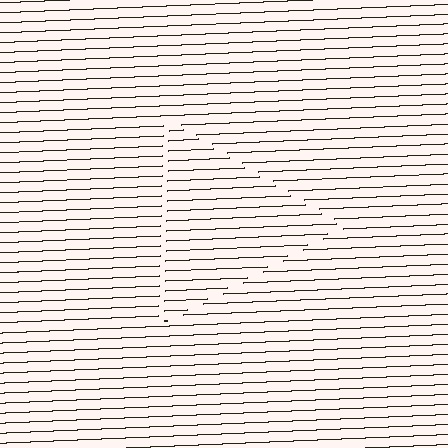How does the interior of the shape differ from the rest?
The interior of the shape contains the same grating, shifted by half a period — the contour is defined by the phase discontinuity where line-ends from the inner and outer gratings abut.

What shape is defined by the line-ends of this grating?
An illusory triangle. The interior of the shape contains the same grating, shifted by half a period — the contour is defined by the phase discontinuity where line-ends from the inner and outer gratings abut.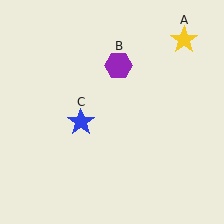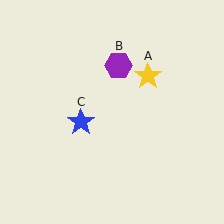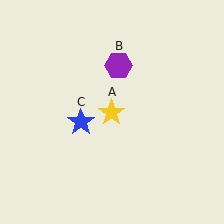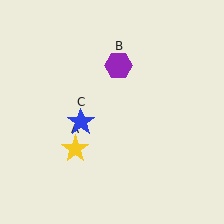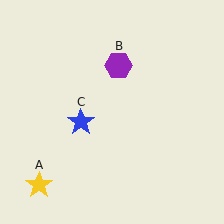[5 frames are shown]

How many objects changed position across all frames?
1 object changed position: yellow star (object A).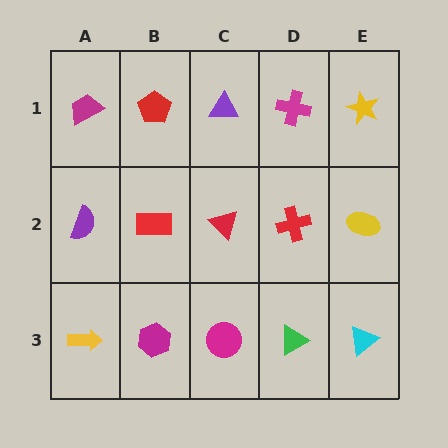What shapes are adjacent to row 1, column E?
A yellow ellipse (row 2, column E), a magenta cross (row 1, column D).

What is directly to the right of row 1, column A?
A red pentagon.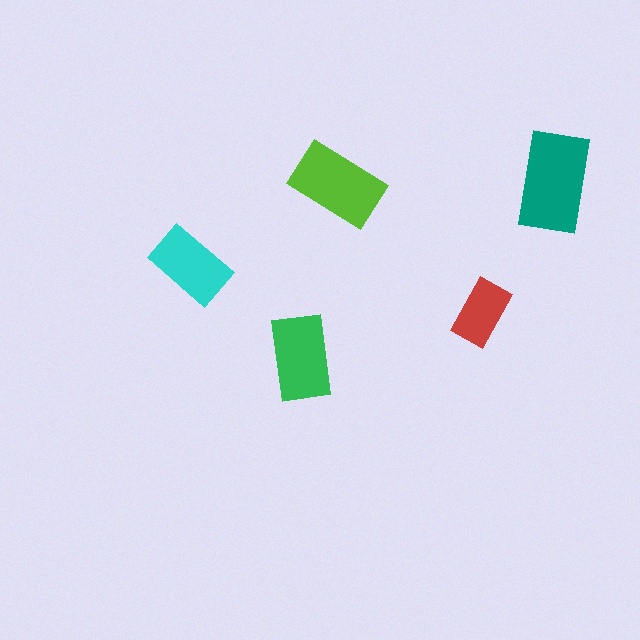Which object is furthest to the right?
The teal rectangle is rightmost.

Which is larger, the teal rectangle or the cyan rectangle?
The teal one.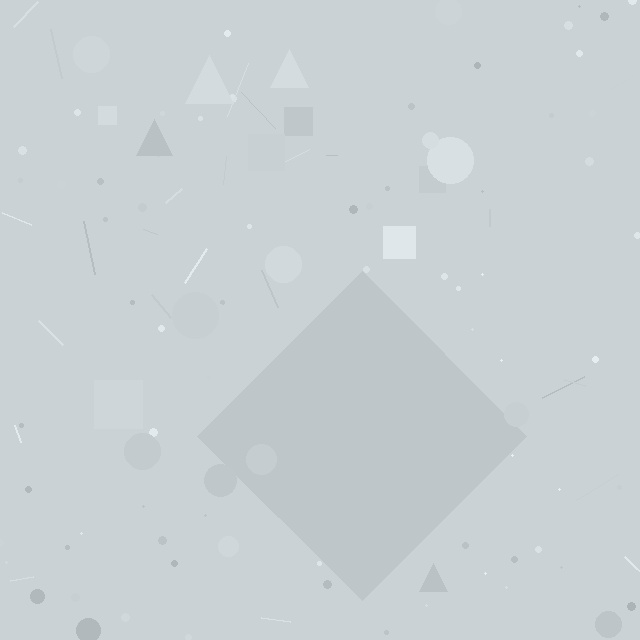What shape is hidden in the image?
A diamond is hidden in the image.